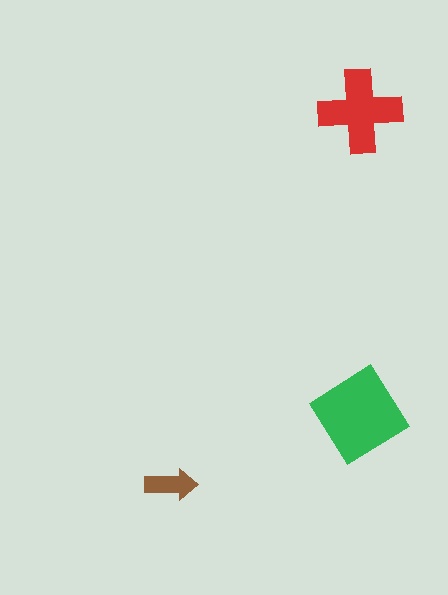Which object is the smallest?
The brown arrow.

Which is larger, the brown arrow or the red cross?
The red cross.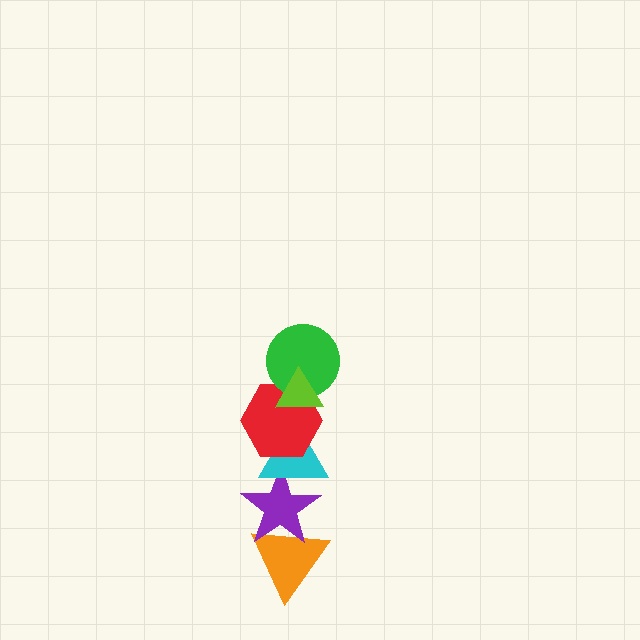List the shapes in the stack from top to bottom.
From top to bottom: the lime triangle, the green circle, the red hexagon, the cyan triangle, the purple star, the orange triangle.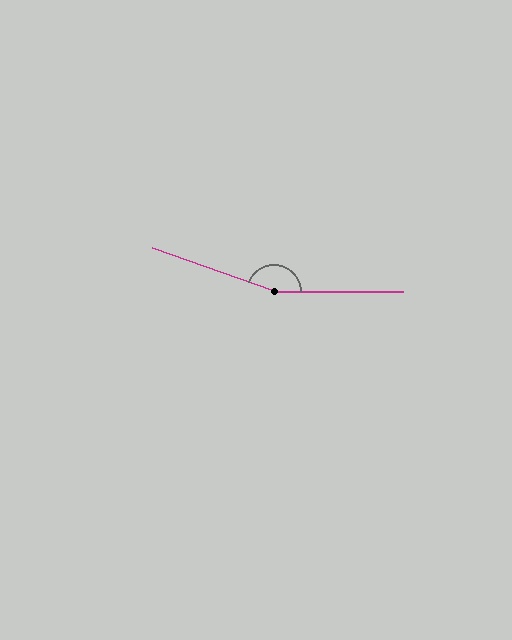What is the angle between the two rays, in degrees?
Approximately 160 degrees.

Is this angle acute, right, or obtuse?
It is obtuse.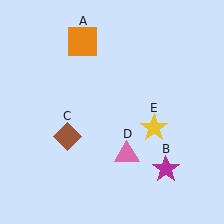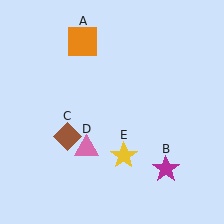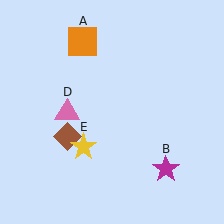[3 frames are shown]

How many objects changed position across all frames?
2 objects changed position: pink triangle (object D), yellow star (object E).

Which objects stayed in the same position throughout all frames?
Orange square (object A) and magenta star (object B) and brown diamond (object C) remained stationary.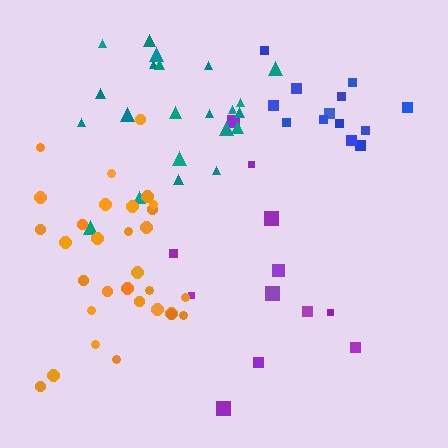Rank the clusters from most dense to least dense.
orange, blue, teal, purple.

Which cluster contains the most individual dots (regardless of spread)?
Orange (31).